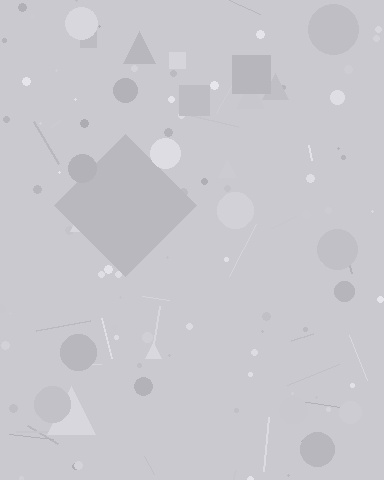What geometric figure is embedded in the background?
A diamond is embedded in the background.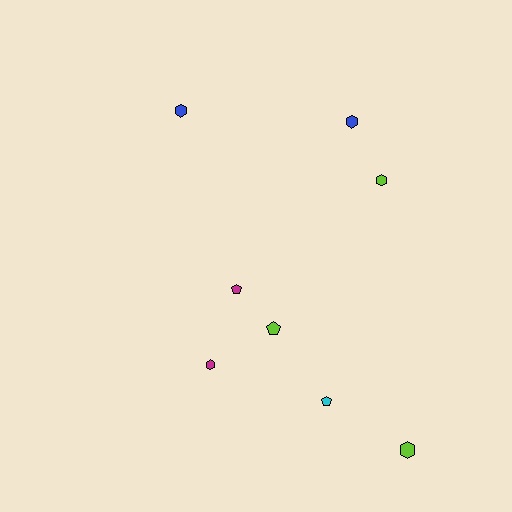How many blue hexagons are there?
There are 2 blue hexagons.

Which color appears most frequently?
Lime, with 3 objects.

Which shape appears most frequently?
Hexagon, with 5 objects.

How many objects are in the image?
There are 8 objects.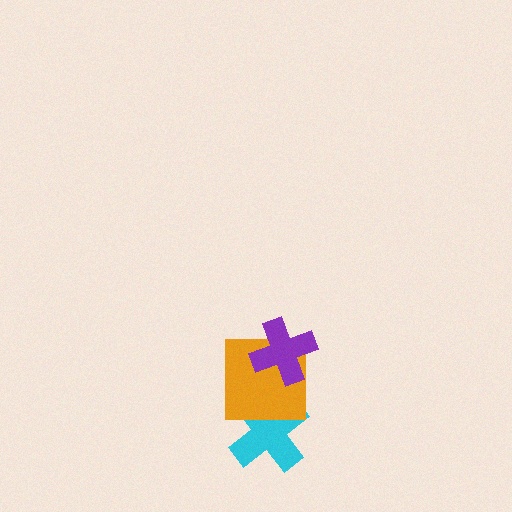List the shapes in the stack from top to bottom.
From top to bottom: the purple cross, the orange square, the cyan cross.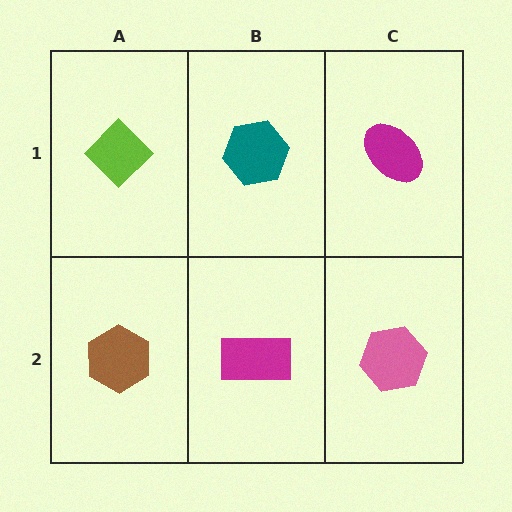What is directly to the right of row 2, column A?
A magenta rectangle.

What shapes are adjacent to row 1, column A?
A brown hexagon (row 2, column A), a teal hexagon (row 1, column B).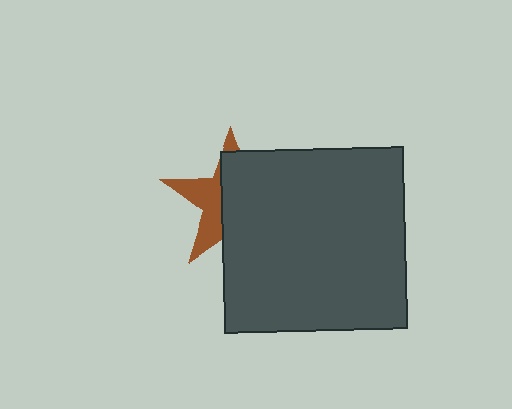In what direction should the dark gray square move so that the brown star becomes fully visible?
The dark gray square should move right. That is the shortest direction to clear the overlap and leave the brown star fully visible.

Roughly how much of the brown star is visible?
A small part of it is visible (roughly 38%).